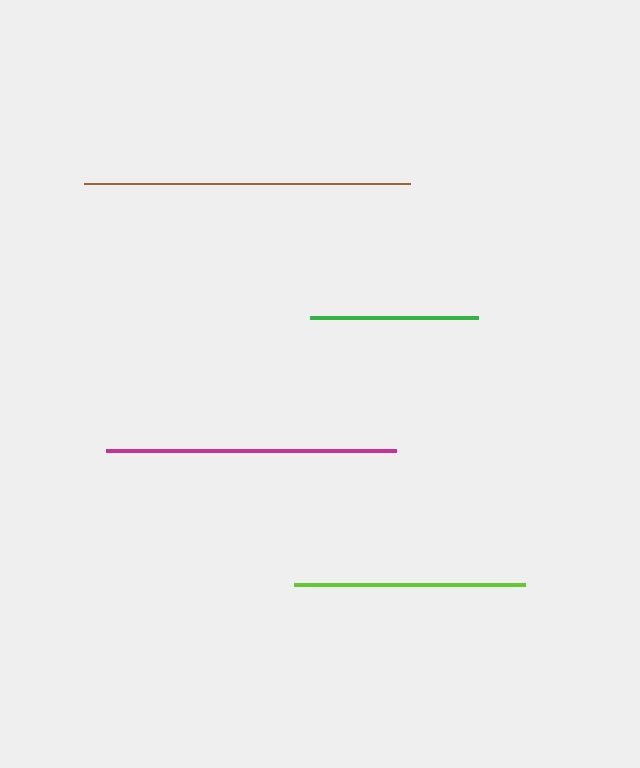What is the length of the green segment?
The green segment is approximately 168 pixels long.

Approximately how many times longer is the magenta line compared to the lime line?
The magenta line is approximately 1.3 times the length of the lime line.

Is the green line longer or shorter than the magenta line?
The magenta line is longer than the green line.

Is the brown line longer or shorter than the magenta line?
The brown line is longer than the magenta line.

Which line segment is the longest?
The brown line is the longest at approximately 325 pixels.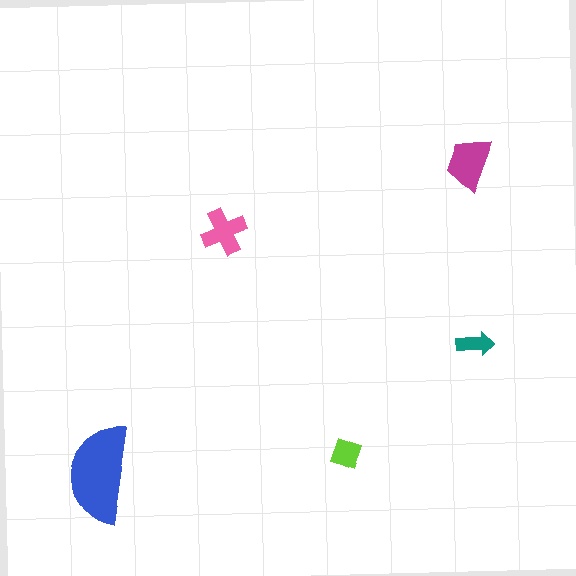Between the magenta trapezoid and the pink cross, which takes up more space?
The magenta trapezoid.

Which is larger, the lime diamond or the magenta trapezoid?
The magenta trapezoid.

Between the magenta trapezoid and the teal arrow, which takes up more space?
The magenta trapezoid.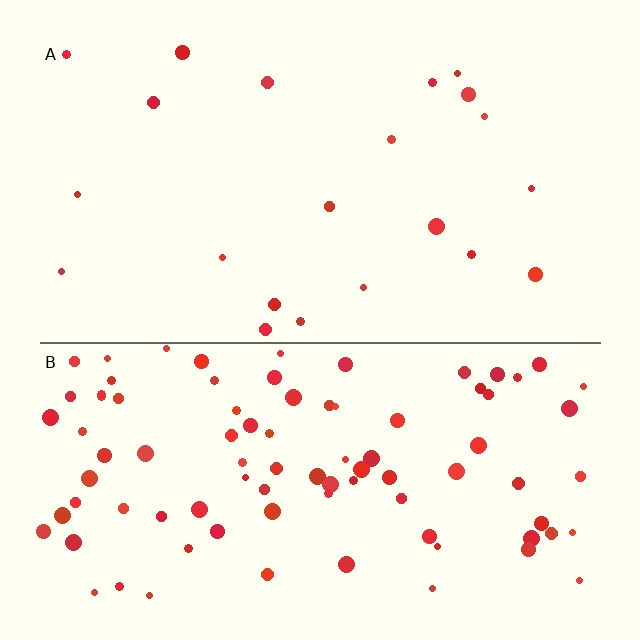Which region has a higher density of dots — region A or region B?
B (the bottom).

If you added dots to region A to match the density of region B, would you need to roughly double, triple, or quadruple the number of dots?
Approximately quadruple.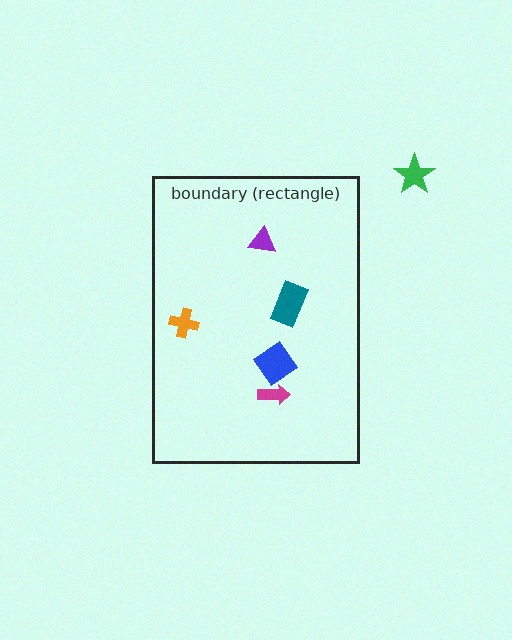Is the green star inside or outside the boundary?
Outside.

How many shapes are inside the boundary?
5 inside, 1 outside.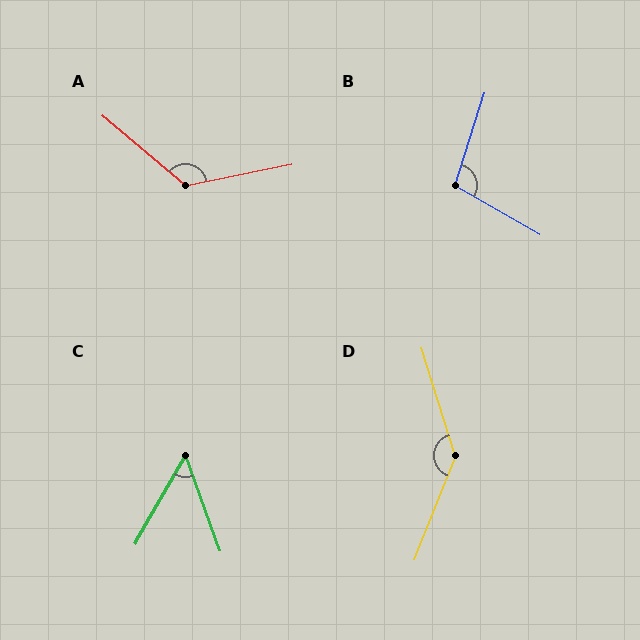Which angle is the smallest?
C, at approximately 50 degrees.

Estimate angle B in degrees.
Approximately 102 degrees.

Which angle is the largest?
D, at approximately 141 degrees.